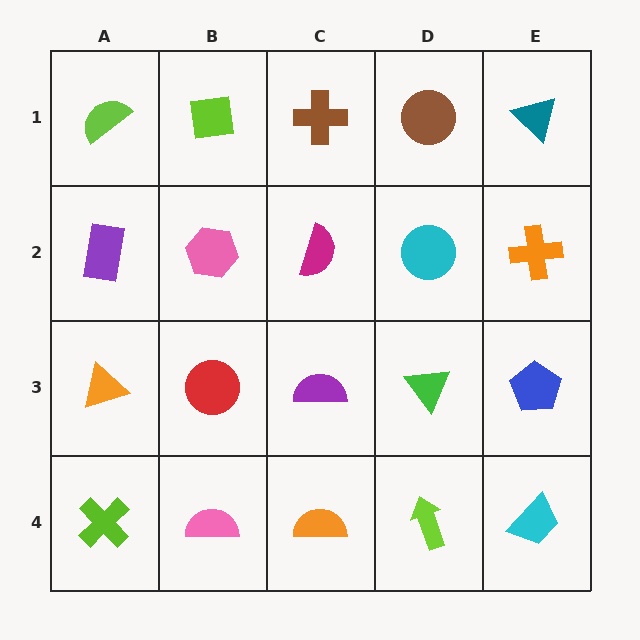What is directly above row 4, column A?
An orange triangle.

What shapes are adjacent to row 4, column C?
A purple semicircle (row 3, column C), a pink semicircle (row 4, column B), a lime arrow (row 4, column D).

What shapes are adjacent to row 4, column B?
A red circle (row 3, column B), a lime cross (row 4, column A), an orange semicircle (row 4, column C).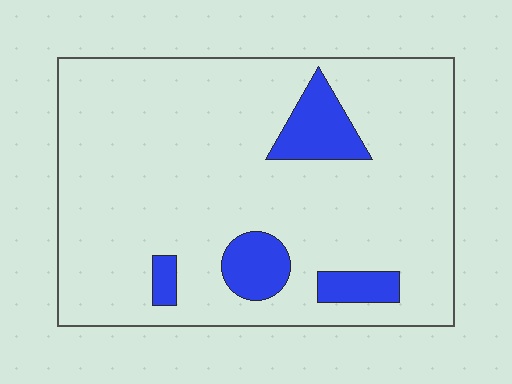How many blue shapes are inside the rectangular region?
4.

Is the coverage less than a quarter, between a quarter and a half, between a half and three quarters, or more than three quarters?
Less than a quarter.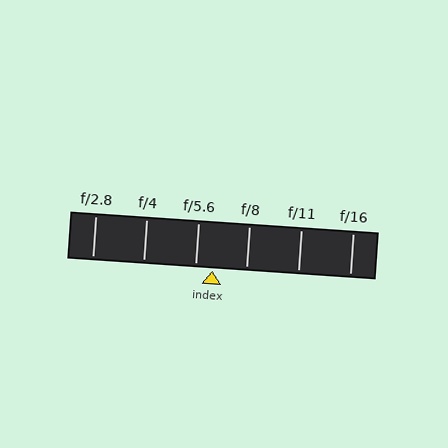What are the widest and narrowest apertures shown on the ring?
The widest aperture shown is f/2.8 and the narrowest is f/16.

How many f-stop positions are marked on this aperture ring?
There are 6 f-stop positions marked.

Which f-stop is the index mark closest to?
The index mark is closest to f/5.6.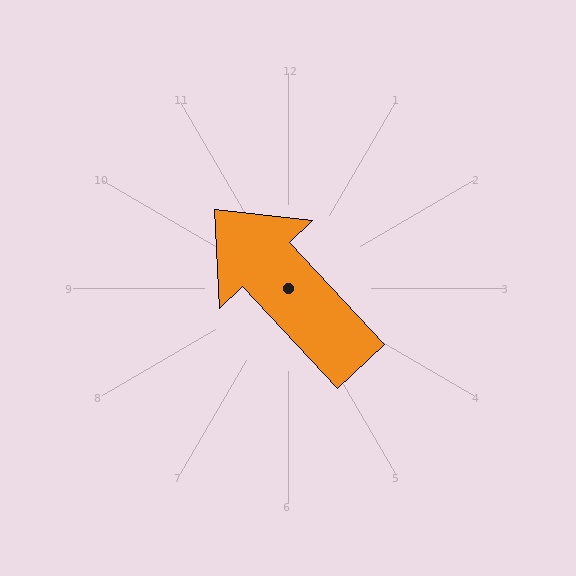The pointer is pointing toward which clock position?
Roughly 11 o'clock.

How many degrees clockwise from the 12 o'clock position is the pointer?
Approximately 317 degrees.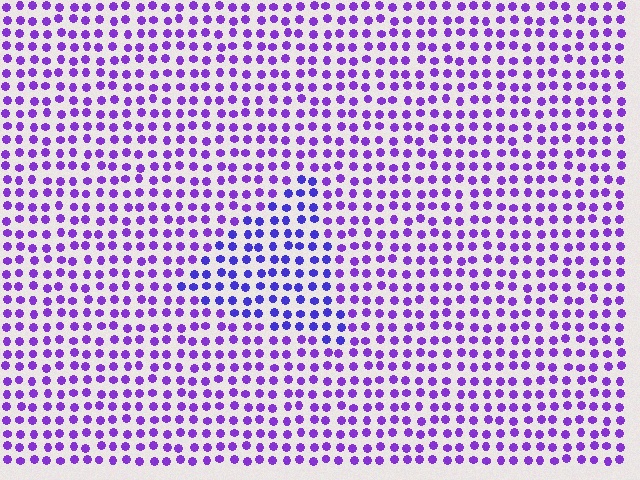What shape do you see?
I see a triangle.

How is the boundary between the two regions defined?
The boundary is defined purely by a slight shift in hue (about 26 degrees). Spacing, size, and orientation are identical on both sides.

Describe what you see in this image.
The image is filled with small purple elements in a uniform arrangement. A triangle-shaped region is visible where the elements are tinted to a slightly different hue, forming a subtle color boundary.